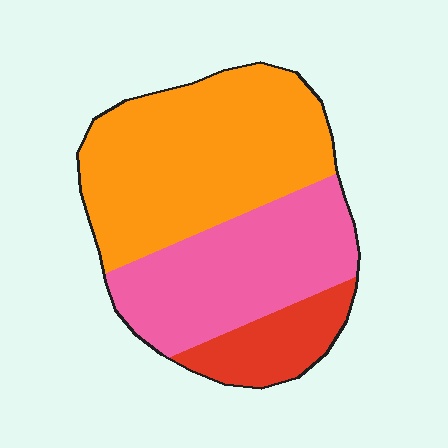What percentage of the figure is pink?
Pink covers about 35% of the figure.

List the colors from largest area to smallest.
From largest to smallest: orange, pink, red.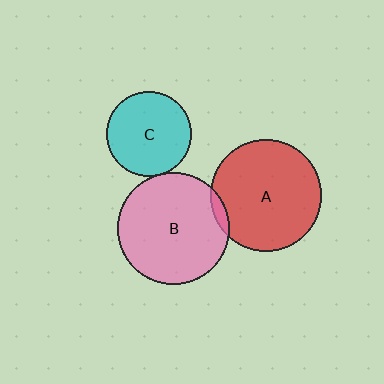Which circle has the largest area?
Circle B (pink).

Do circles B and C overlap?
Yes.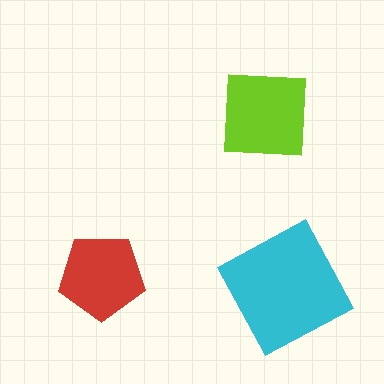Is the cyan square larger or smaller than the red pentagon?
Larger.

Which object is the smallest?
The red pentagon.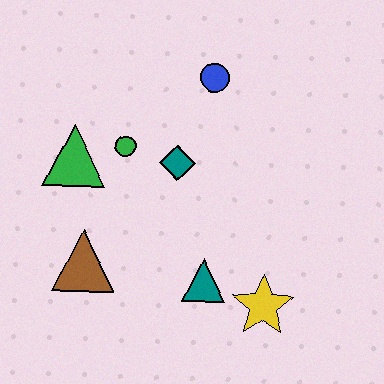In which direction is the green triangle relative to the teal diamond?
The green triangle is to the left of the teal diamond.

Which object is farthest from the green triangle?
The yellow star is farthest from the green triangle.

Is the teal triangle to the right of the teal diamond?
Yes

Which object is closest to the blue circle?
The teal diamond is closest to the blue circle.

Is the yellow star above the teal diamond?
No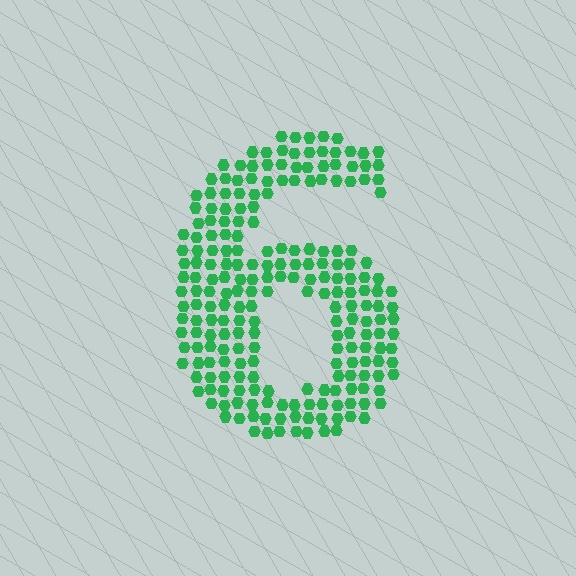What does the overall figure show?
The overall figure shows the digit 6.